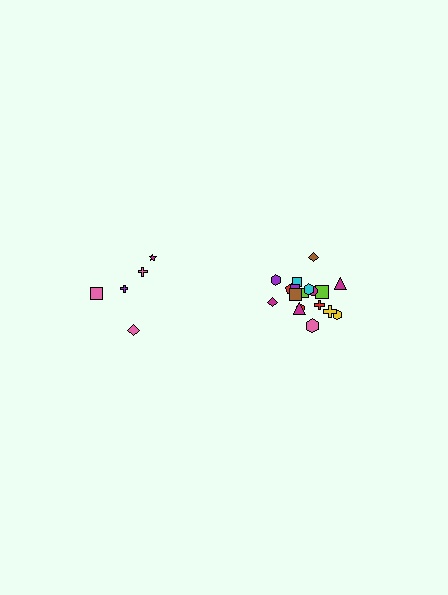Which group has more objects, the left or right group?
The right group.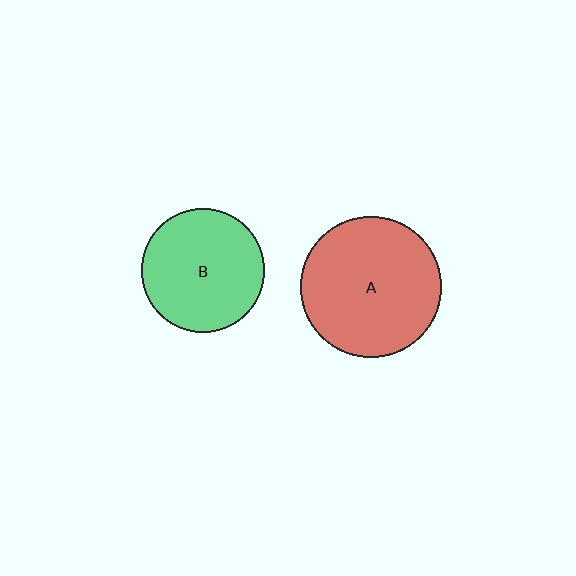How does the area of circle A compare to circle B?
Approximately 1.3 times.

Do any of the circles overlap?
No, none of the circles overlap.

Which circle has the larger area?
Circle A (red).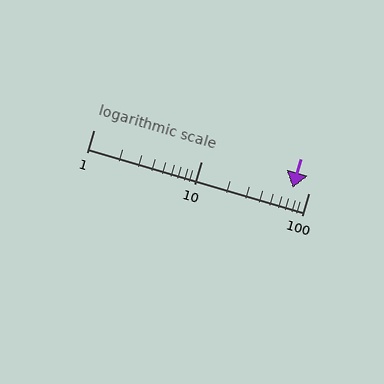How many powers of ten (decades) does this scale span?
The scale spans 2 decades, from 1 to 100.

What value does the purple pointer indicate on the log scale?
The pointer indicates approximately 71.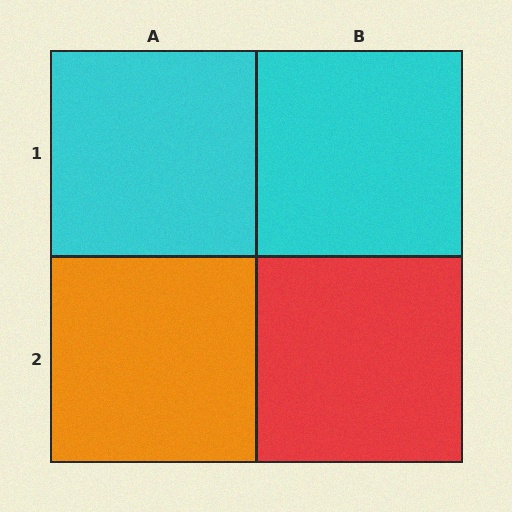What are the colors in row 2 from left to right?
Orange, red.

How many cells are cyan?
2 cells are cyan.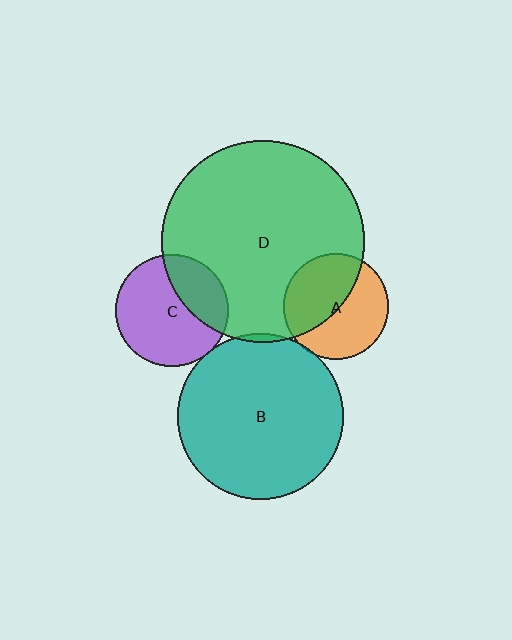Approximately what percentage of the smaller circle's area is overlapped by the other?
Approximately 30%.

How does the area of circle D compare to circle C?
Approximately 3.2 times.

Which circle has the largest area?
Circle D (green).